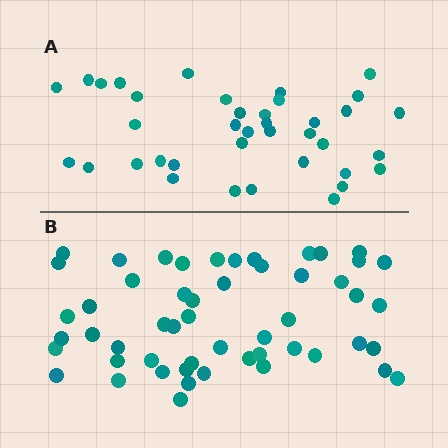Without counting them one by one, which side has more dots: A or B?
Region B (the bottom region) has more dots.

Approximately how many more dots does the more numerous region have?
Region B has approximately 15 more dots than region A.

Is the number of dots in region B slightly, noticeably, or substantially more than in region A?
Region B has noticeably more, but not dramatically so. The ratio is roughly 1.4 to 1.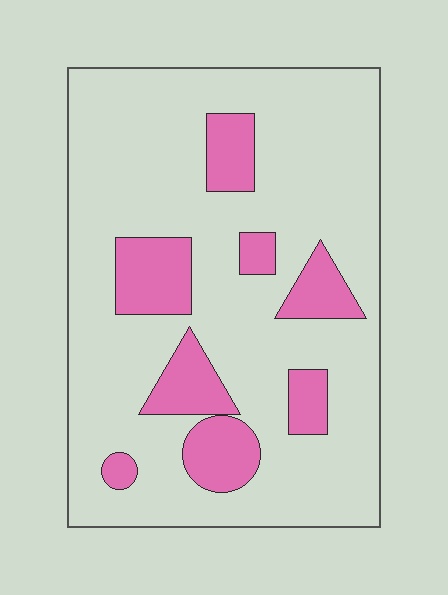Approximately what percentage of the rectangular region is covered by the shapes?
Approximately 20%.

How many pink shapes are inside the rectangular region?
8.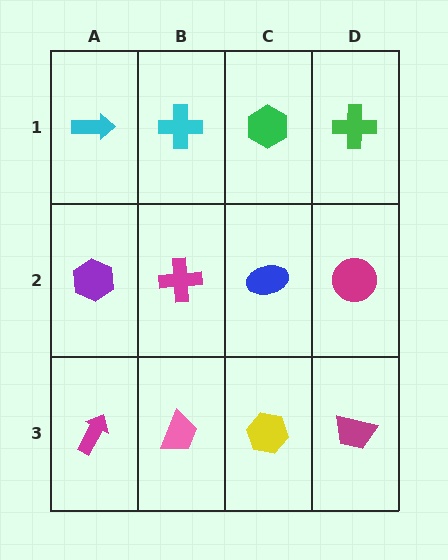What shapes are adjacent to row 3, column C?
A blue ellipse (row 2, column C), a pink trapezoid (row 3, column B), a magenta trapezoid (row 3, column D).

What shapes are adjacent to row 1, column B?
A magenta cross (row 2, column B), a cyan arrow (row 1, column A), a green hexagon (row 1, column C).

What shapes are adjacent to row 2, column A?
A cyan arrow (row 1, column A), a magenta arrow (row 3, column A), a magenta cross (row 2, column B).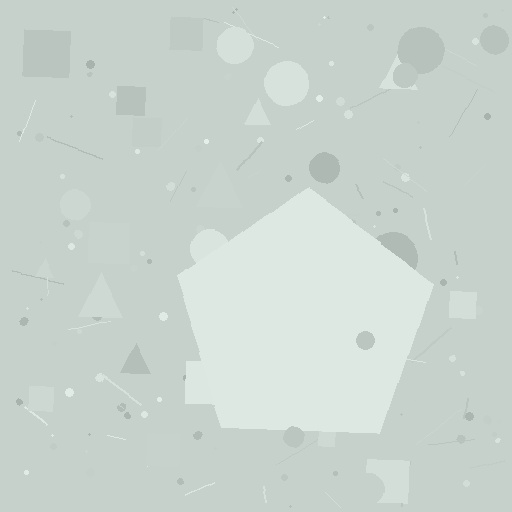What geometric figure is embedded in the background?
A pentagon is embedded in the background.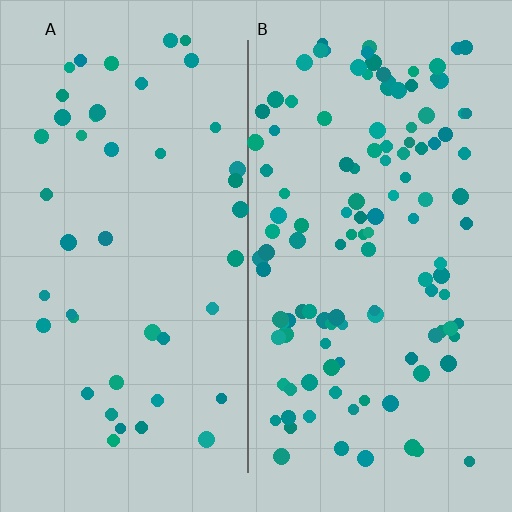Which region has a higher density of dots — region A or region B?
B (the right).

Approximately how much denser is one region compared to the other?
Approximately 2.7× — region B over region A.